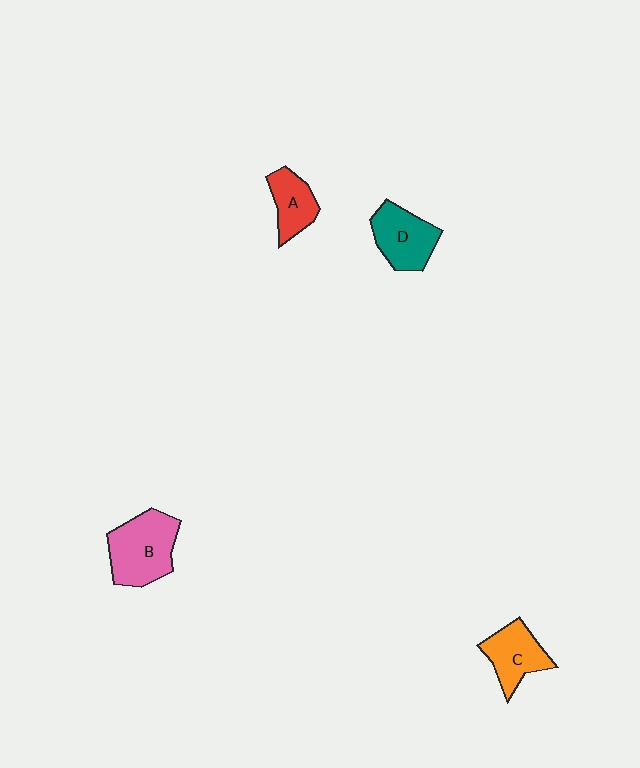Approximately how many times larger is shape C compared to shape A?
Approximately 1.2 times.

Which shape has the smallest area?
Shape A (red).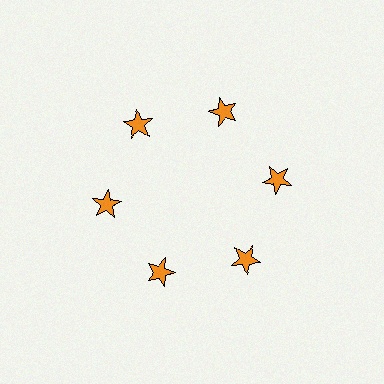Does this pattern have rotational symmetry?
Yes, this pattern has 6-fold rotational symmetry. It looks the same after rotating 60 degrees around the center.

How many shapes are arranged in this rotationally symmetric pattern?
There are 6 shapes, arranged in 6 groups of 1.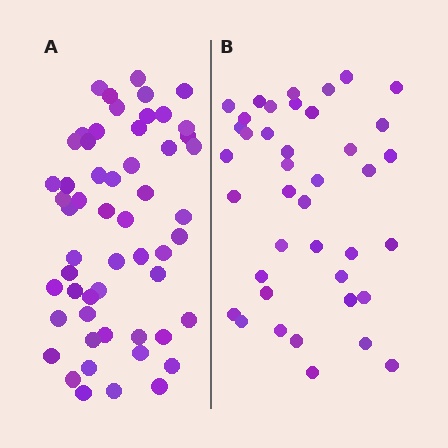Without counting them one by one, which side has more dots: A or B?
Region A (the left region) has more dots.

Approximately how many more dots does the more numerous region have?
Region A has approximately 15 more dots than region B.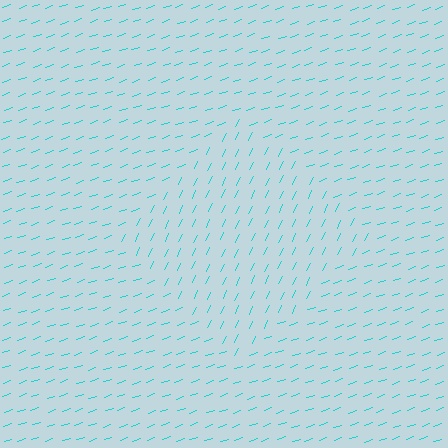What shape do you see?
I see a diamond.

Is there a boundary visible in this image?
Yes, there is a texture boundary formed by a change in line orientation.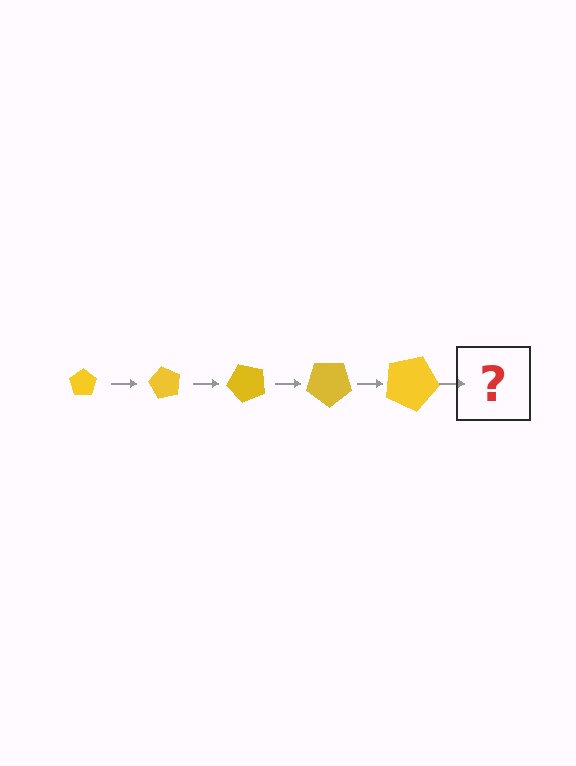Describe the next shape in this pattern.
It should be a pentagon, larger than the previous one and rotated 300 degrees from the start.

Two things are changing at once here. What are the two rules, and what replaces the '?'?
The two rules are that the pentagon grows larger each step and it rotates 60 degrees each step. The '?' should be a pentagon, larger than the previous one and rotated 300 degrees from the start.